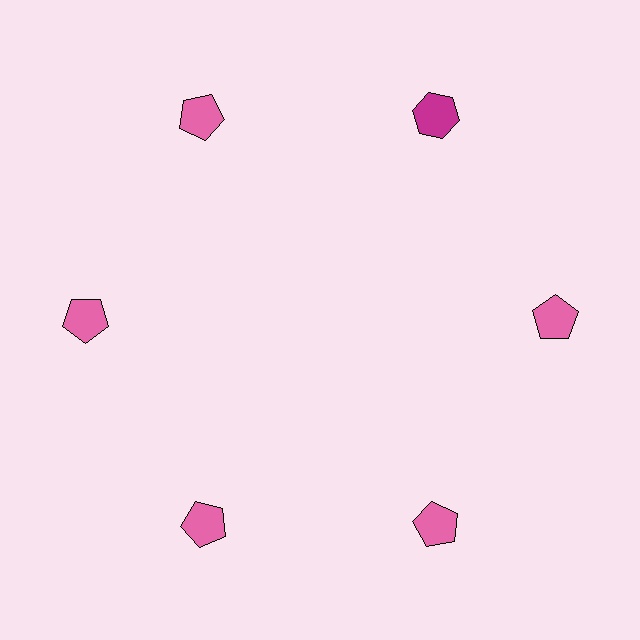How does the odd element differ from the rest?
It differs in both color (magenta instead of pink) and shape (hexagon instead of pentagon).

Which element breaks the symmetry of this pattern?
The magenta hexagon at roughly the 1 o'clock position breaks the symmetry. All other shapes are pink pentagons.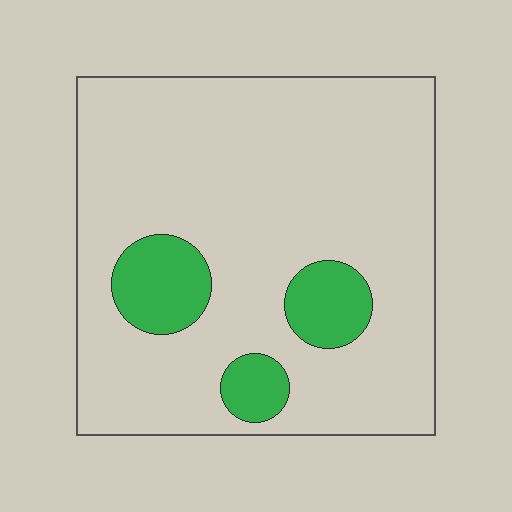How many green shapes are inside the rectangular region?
3.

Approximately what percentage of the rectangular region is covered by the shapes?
Approximately 15%.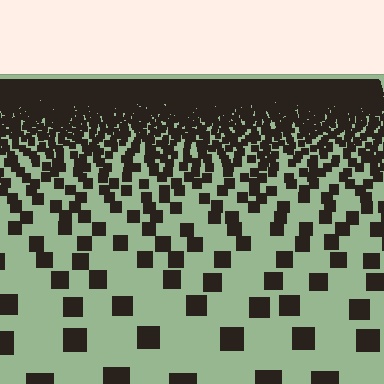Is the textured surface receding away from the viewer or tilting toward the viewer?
The surface is receding away from the viewer. Texture elements get smaller and denser toward the top.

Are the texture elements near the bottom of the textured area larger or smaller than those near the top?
Larger. Near the bottom, elements are closer to the viewer and appear at a bigger on-screen size.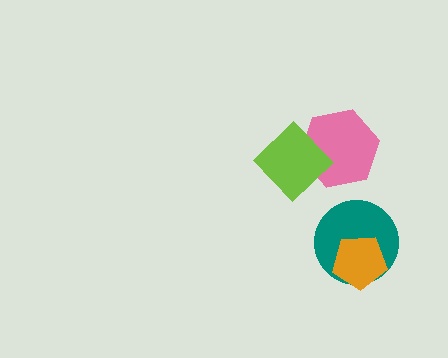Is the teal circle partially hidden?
Yes, it is partially covered by another shape.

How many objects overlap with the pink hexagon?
1 object overlaps with the pink hexagon.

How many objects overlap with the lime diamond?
1 object overlaps with the lime diamond.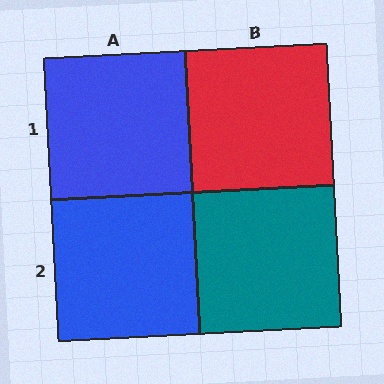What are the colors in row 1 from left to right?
Blue, red.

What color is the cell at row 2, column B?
Teal.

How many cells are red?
1 cell is red.